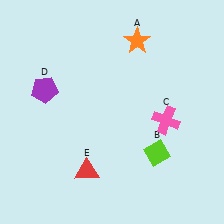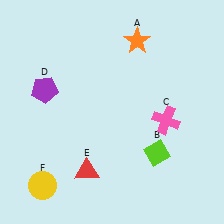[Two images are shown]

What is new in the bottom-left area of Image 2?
A yellow circle (F) was added in the bottom-left area of Image 2.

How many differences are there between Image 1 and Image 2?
There is 1 difference between the two images.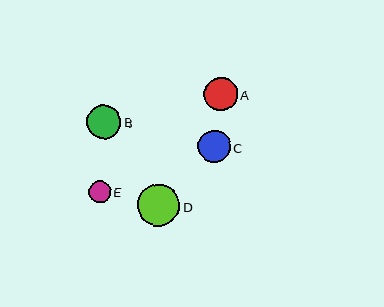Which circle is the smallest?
Circle E is the smallest with a size of approximately 22 pixels.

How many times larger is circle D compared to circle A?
Circle D is approximately 1.3 times the size of circle A.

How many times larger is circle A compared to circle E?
Circle A is approximately 1.5 times the size of circle E.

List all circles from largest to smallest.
From largest to smallest: D, B, A, C, E.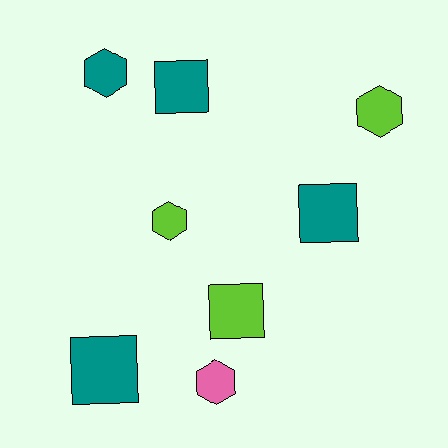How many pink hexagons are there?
There is 1 pink hexagon.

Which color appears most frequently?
Teal, with 4 objects.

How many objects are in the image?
There are 8 objects.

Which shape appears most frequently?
Square, with 4 objects.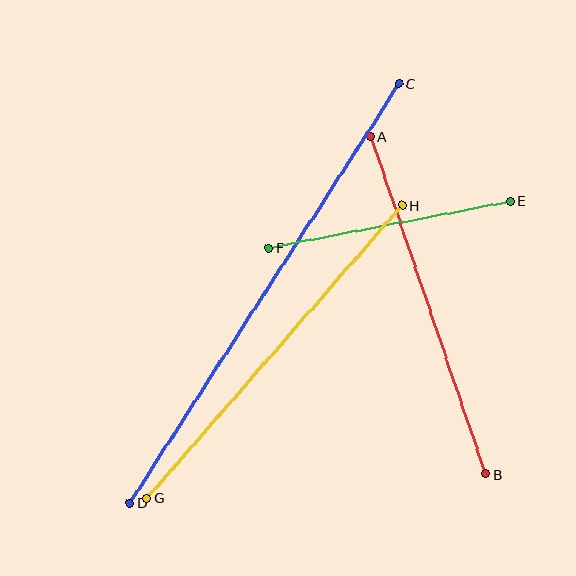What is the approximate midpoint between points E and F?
The midpoint is at approximately (389, 225) pixels.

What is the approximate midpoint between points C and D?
The midpoint is at approximately (264, 293) pixels.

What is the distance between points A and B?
The distance is approximately 357 pixels.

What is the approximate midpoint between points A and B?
The midpoint is at approximately (428, 305) pixels.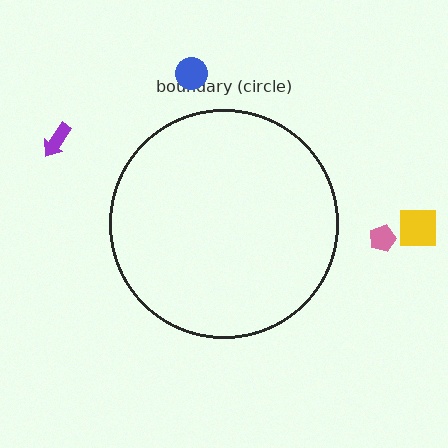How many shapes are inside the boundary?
0 inside, 4 outside.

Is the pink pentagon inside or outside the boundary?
Outside.